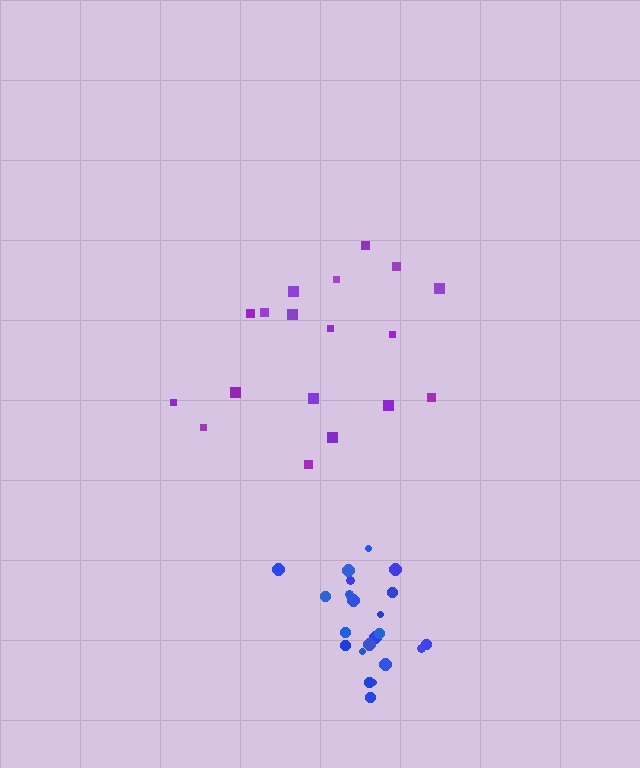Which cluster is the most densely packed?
Blue.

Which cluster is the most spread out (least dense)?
Purple.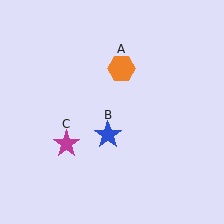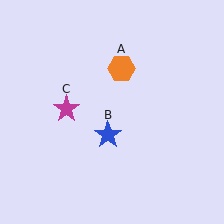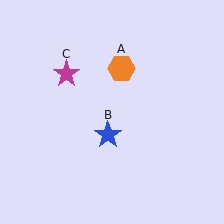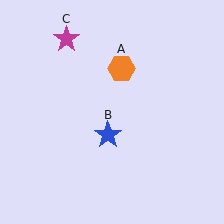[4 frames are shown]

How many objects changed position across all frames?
1 object changed position: magenta star (object C).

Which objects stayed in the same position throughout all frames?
Orange hexagon (object A) and blue star (object B) remained stationary.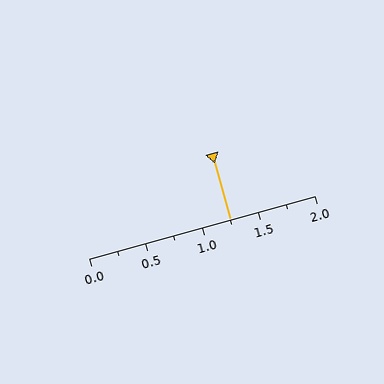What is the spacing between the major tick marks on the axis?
The major ticks are spaced 0.5 apart.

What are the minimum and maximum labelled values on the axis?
The axis runs from 0.0 to 2.0.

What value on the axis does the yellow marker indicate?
The marker indicates approximately 1.25.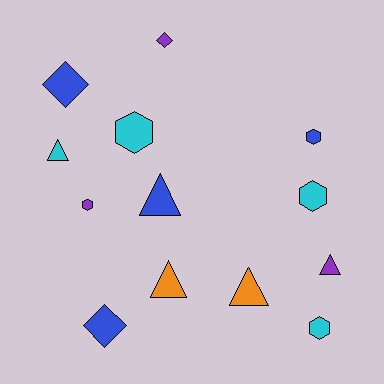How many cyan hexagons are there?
There are 3 cyan hexagons.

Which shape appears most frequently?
Hexagon, with 5 objects.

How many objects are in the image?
There are 13 objects.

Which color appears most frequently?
Blue, with 4 objects.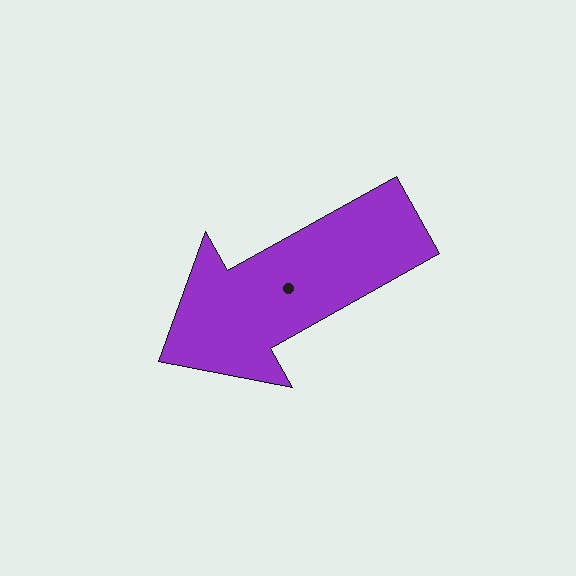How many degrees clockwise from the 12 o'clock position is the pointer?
Approximately 241 degrees.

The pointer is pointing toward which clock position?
Roughly 8 o'clock.